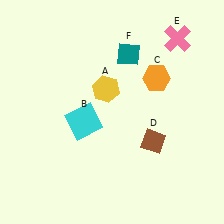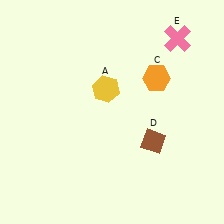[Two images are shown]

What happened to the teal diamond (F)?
The teal diamond (F) was removed in Image 2. It was in the top-right area of Image 1.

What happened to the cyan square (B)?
The cyan square (B) was removed in Image 2. It was in the bottom-left area of Image 1.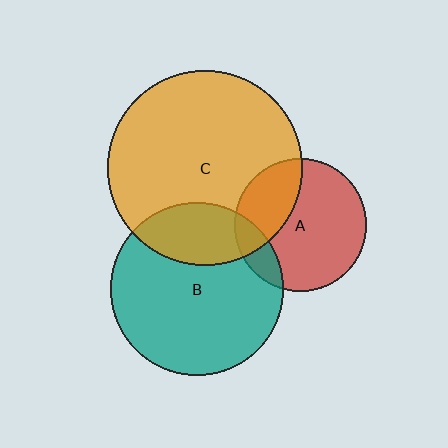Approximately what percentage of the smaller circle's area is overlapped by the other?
Approximately 30%.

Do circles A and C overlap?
Yes.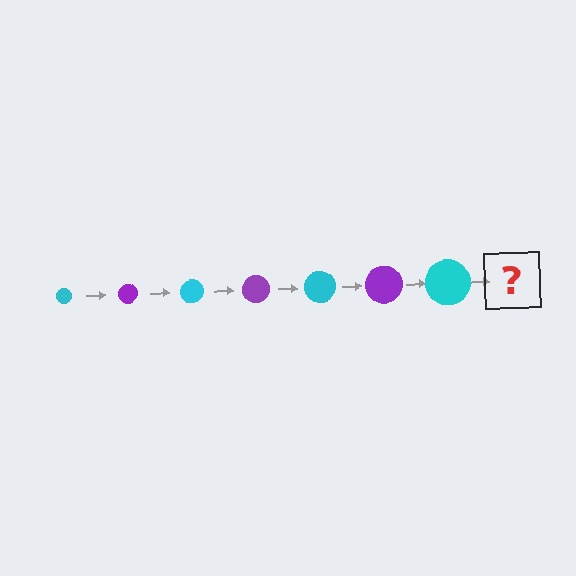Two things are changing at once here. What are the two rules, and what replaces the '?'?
The two rules are that the circle grows larger each step and the color cycles through cyan and purple. The '?' should be a purple circle, larger than the previous one.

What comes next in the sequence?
The next element should be a purple circle, larger than the previous one.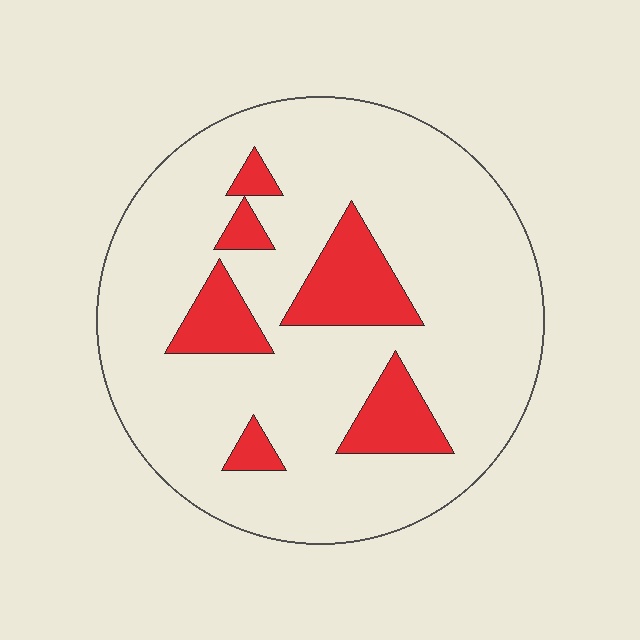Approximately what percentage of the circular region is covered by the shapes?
Approximately 15%.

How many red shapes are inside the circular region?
6.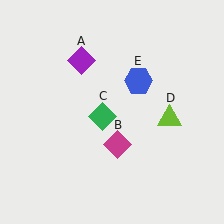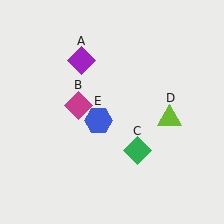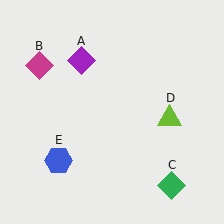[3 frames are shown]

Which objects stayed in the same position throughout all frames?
Purple diamond (object A) and lime triangle (object D) remained stationary.